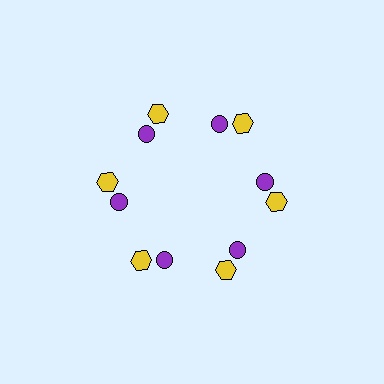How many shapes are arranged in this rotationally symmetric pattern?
There are 12 shapes, arranged in 6 groups of 2.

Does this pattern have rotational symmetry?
Yes, this pattern has 6-fold rotational symmetry. It looks the same after rotating 60 degrees around the center.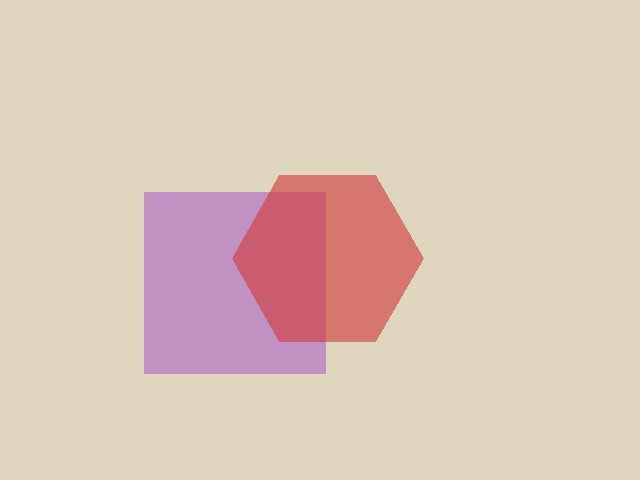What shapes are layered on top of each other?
The layered shapes are: a purple square, a red hexagon.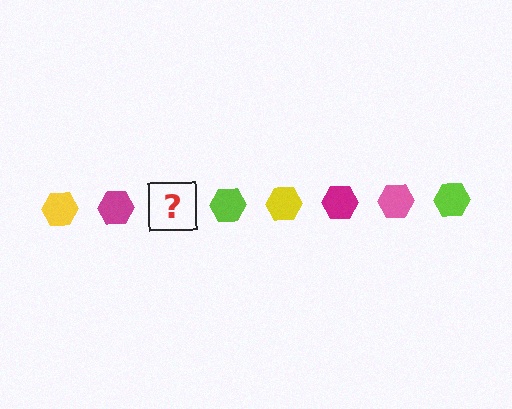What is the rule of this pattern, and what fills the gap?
The rule is that the pattern cycles through yellow, magenta, pink, lime hexagons. The gap should be filled with a pink hexagon.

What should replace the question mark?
The question mark should be replaced with a pink hexagon.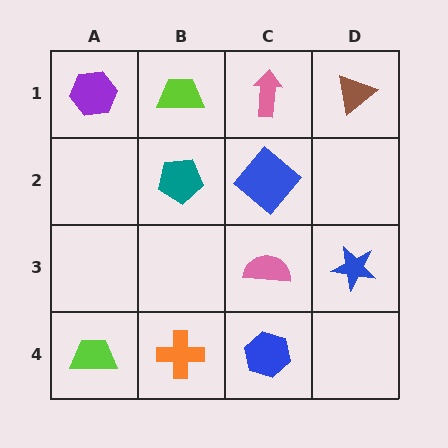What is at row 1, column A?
A purple hexagon.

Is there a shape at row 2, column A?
No, that cell is empty.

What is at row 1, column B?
A lime trapezoid.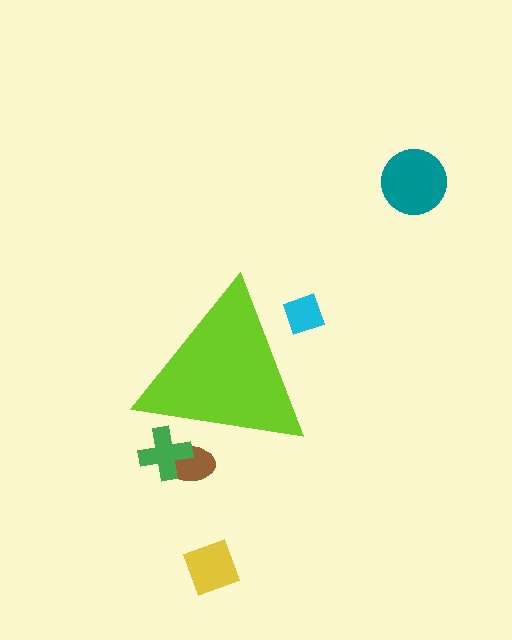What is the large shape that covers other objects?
A lime triangle.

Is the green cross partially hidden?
Yes, the green cross is partially hidden behind the lime triangle.